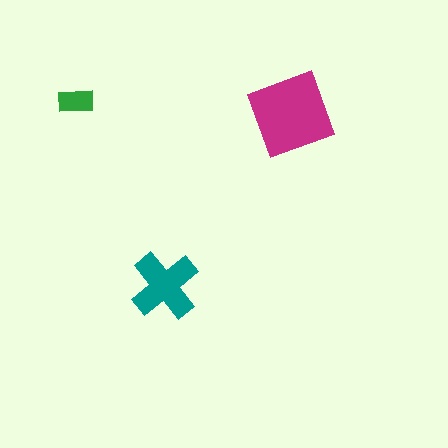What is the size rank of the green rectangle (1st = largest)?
3rd.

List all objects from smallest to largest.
The green rectangle, the teal cross, the magenta square.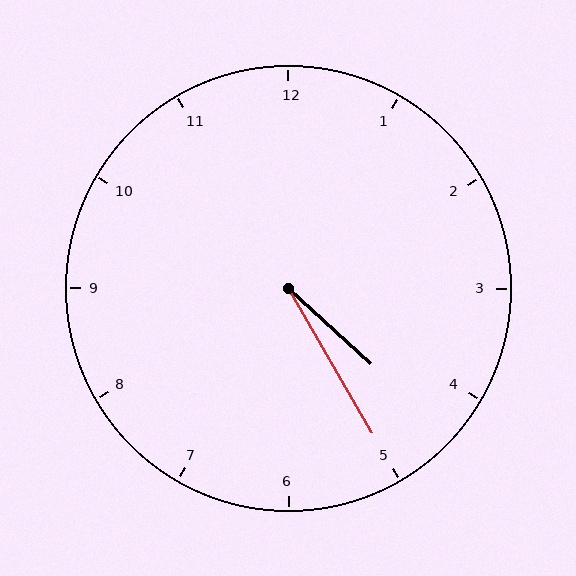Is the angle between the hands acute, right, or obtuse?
It is acute.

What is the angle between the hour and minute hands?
Approximately 18 degrees.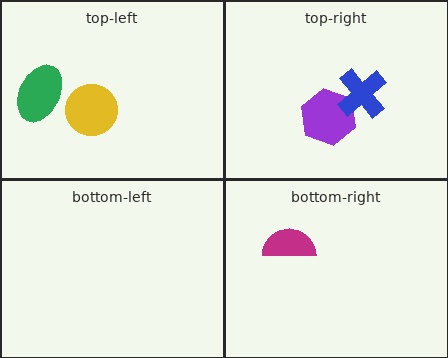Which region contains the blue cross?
The top-right region.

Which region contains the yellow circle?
The top-left region.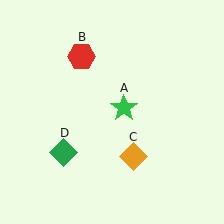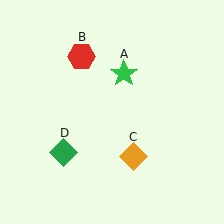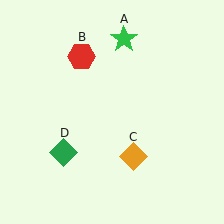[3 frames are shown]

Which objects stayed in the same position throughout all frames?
Red hexagon (object B) and orange diamond (object C) and green diamond (object D) remained stationary.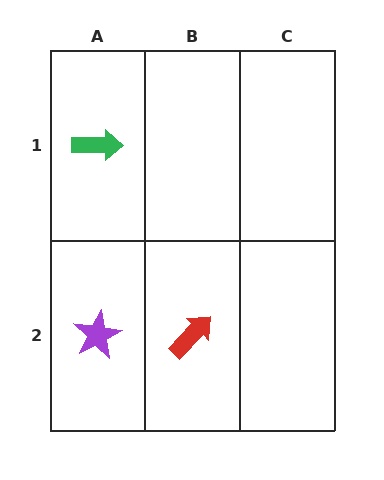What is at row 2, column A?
A purple star.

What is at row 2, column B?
A red arrow.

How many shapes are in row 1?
1 shape.